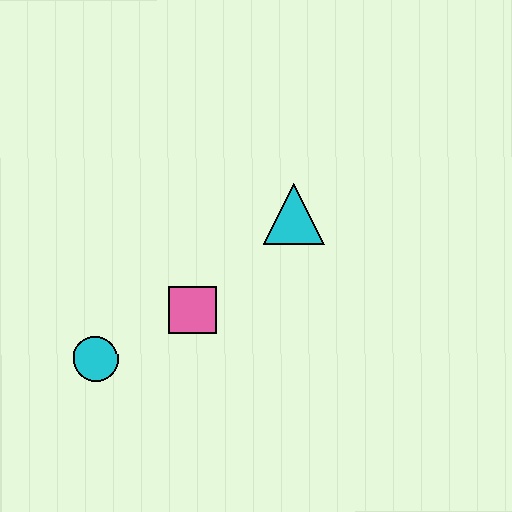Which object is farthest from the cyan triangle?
The cyan circle is farthest from the cyan triangle.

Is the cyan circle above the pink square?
No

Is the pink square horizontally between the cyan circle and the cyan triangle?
Yes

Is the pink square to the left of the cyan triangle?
Yes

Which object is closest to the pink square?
The cyan circle is closest to the pink square.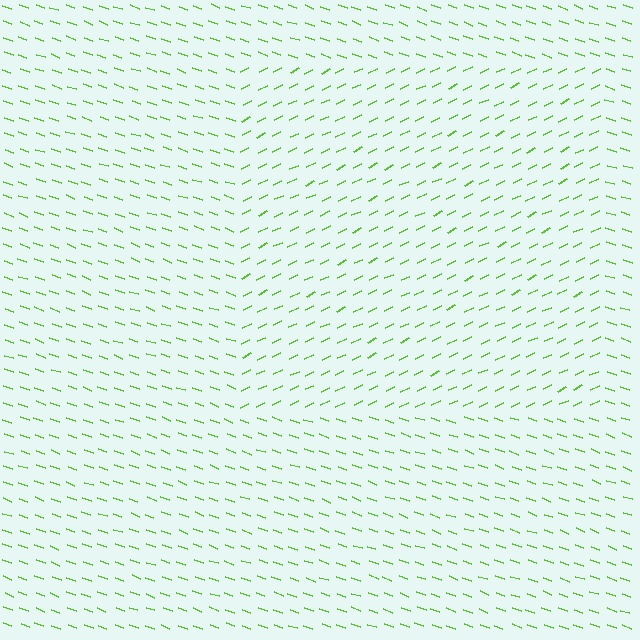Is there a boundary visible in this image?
Yes, there is a texture boundary formed by a change in line orientation.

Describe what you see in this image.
The image is filled with small lime line segments. A rectangle region in the image has lines oriented differently from the surrounding lines, creating a visible texture boundary.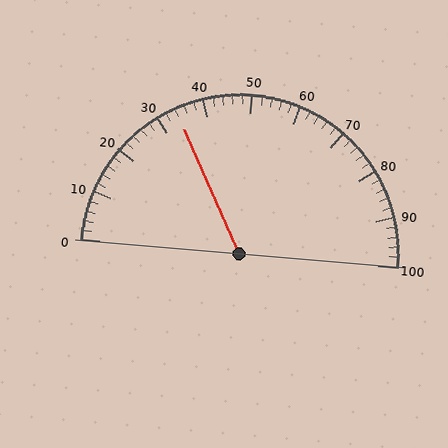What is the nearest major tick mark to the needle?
The nearest major tick mark is 30.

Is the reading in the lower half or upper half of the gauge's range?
The reading is in the lower half of the range (0 to 100).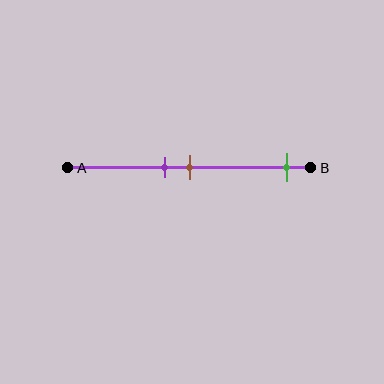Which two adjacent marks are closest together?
The purple and brown marks are the closest adjacent pair.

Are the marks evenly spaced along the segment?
No, the marks are not evenly spaced.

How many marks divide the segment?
There are 3 marks dividing the segment.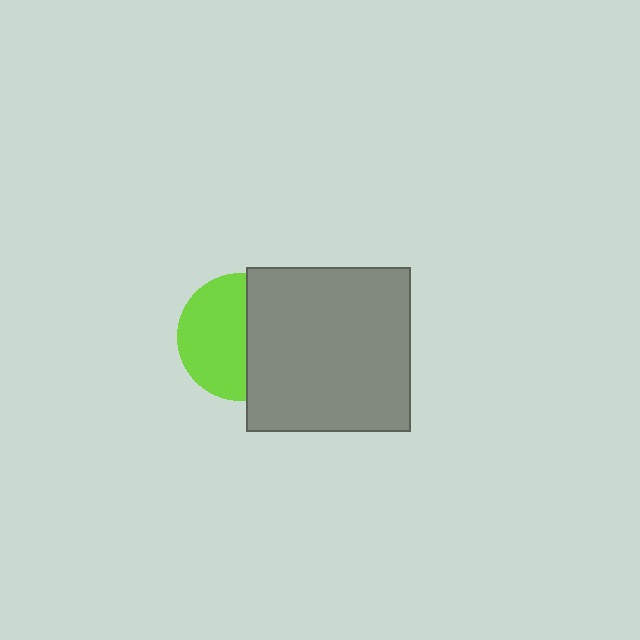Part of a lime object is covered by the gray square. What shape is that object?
It is a circle.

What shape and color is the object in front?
The object in front is a gray square.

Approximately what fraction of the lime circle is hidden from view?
Roughly 46% of the lime circle is hidden behind the gray square.